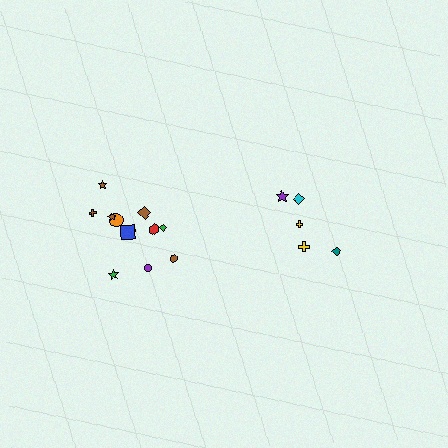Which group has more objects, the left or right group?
The left group.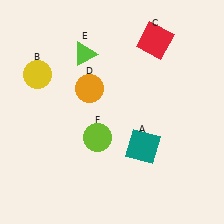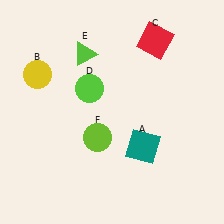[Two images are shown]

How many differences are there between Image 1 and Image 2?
There is 1 difference between the two images.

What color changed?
The circle (D) changed from orange in Image 1 to lime in Image 2.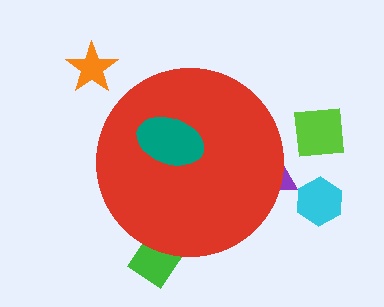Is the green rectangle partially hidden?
Yes, the green rectangle is partially hidden behind the red circle.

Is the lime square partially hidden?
No, the lime square is fully visible.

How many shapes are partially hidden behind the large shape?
2 shapes are partially hidden.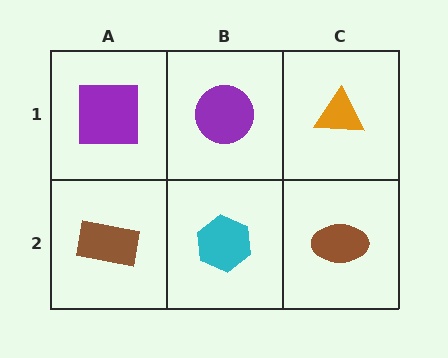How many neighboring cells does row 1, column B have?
3.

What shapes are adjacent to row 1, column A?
A brown rectangle (row 2, column A), a purple circle (row 1, column B).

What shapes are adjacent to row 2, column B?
A purple circle (row 1, column B), a brown rectangle (row 2, column A), a brown ellipse (row 2, column C).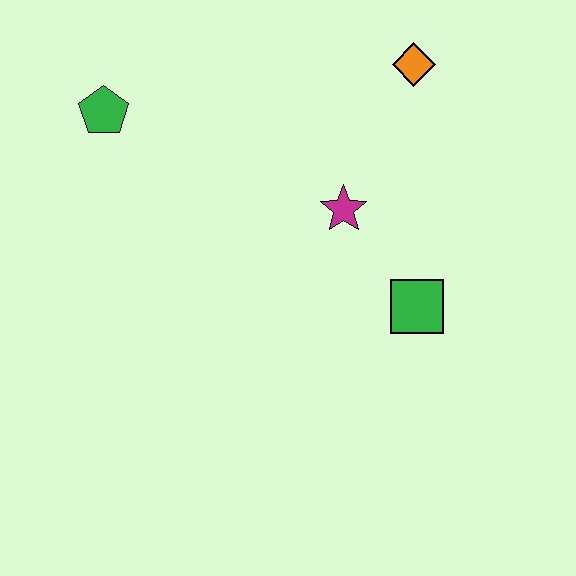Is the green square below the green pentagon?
Yes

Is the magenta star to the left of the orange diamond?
Yes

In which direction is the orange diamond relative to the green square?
The orange diamond is above the green square.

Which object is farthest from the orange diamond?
The green pentagon is farthest from the orange diamond.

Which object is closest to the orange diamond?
The magenta star is closest to the orange diamond.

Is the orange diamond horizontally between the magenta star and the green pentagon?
No